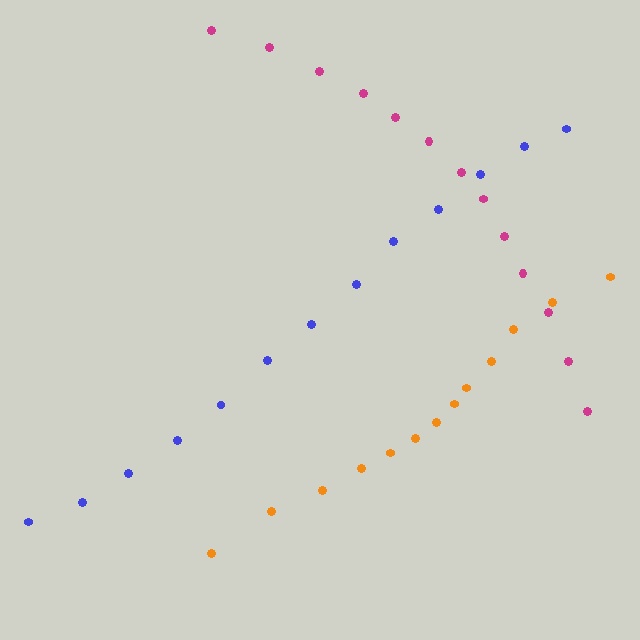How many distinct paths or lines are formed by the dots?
There are 3 distinct paths.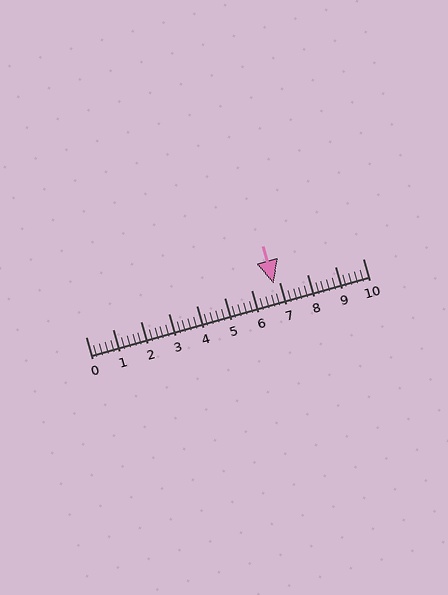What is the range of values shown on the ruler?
The ruler shows values from 0 to 10.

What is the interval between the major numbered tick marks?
The major tick marks are spaced 1 units apart.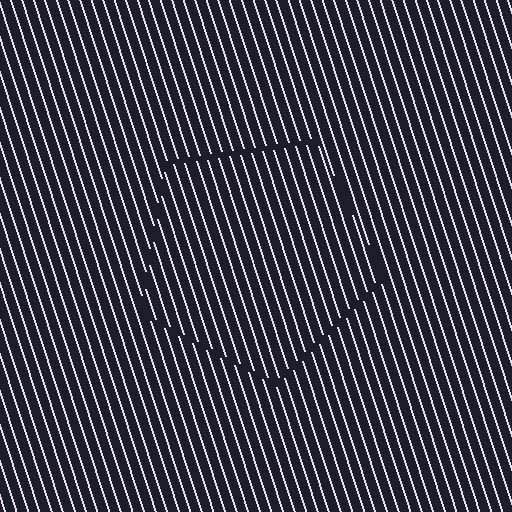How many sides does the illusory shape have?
5 sides — the line-ends trace a pentagon.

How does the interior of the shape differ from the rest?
The interior of the shape contains the same grating, shifted by half a period — the contour is defined by the phase discontinuity where line-ends from the inner and outer gratings abut.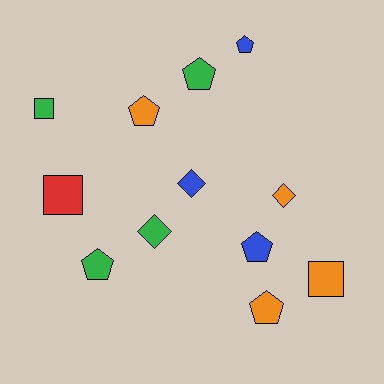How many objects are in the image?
There are 12 objects.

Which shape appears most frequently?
Pentagon, with 6 objects.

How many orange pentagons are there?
There are 2 orange pentagons.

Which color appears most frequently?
Orange, with 4 objects.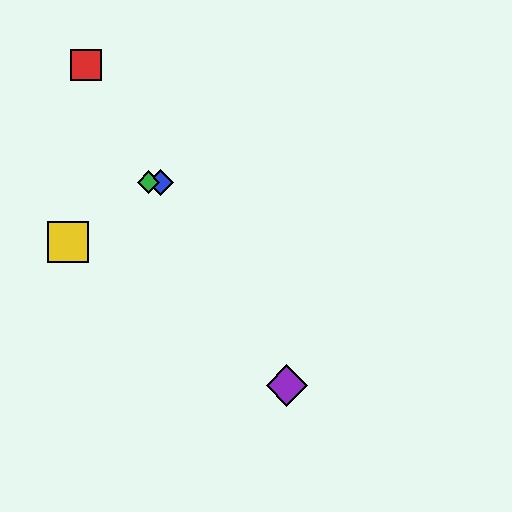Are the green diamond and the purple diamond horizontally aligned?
No, the green diamond is at y≈182 and the purple diamond is at y≈385.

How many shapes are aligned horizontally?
2 shapes (the blue diamond, the green diamond) are aligned horizontally.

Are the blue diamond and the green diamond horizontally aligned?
Yes, both are at y≈182.